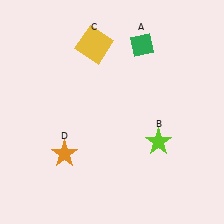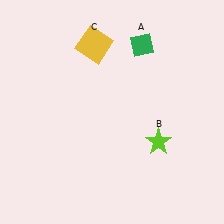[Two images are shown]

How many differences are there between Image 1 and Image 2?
There is 1 difference between the two images.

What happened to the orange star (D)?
The orange star (D) was removed in Image 2. It was in the bottom-left area of Image 1.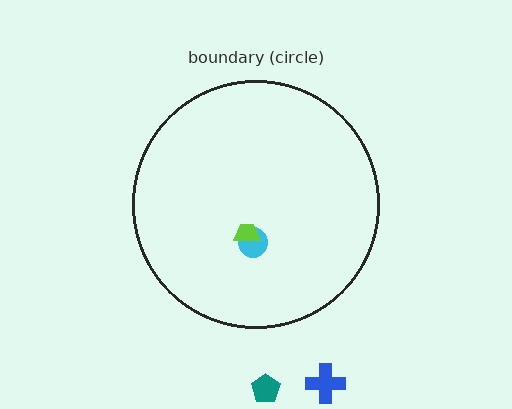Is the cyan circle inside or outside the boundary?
Inside.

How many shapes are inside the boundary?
2 inside, 2 outside.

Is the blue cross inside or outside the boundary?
Outside.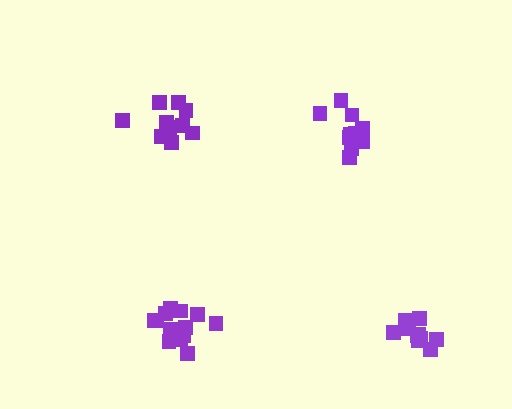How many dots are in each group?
Group 1: 14 dots, Group 2: 10 dots, Group 3: 10 dots, Group 4: 12 dots (46 total).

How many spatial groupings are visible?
There are 4 spatial groupings.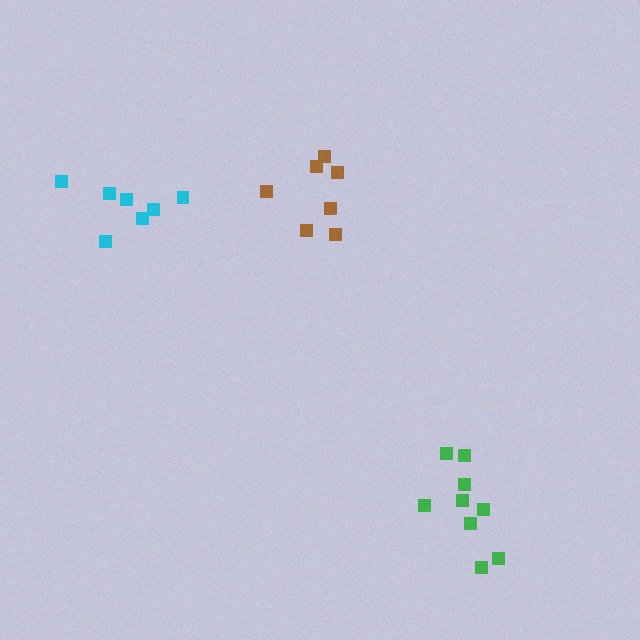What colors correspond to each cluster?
The clusters are colored: brown, green, cyan.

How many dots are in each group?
Group 1: 7 dots, Group 2: 9 dots, Group 3: 7 dots (23 total).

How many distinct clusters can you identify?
There are 3 distinct clusters.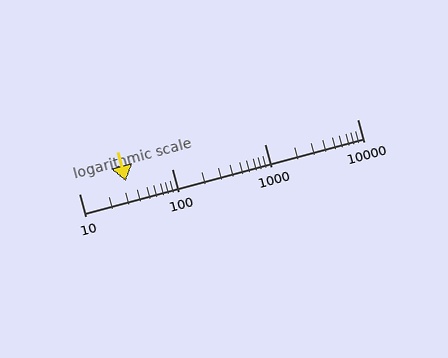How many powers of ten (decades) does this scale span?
The scale spans 3 decades, from 10 to 10000.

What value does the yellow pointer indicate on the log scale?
The pointer indicates approximately 32.